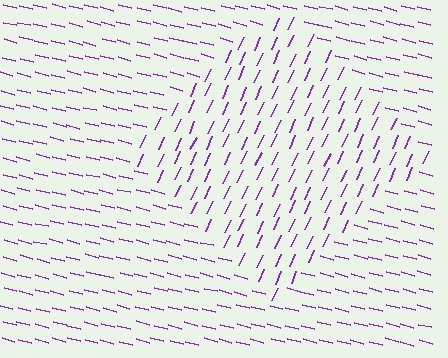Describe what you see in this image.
The image is filled with small purple line segments. A diamond region in the image has lines oriented differently from the surrounding lines, creating a visible texture boundary.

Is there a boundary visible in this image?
Yes, there is a texture boundary formed by a change in line orientation.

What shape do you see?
I see a diamond.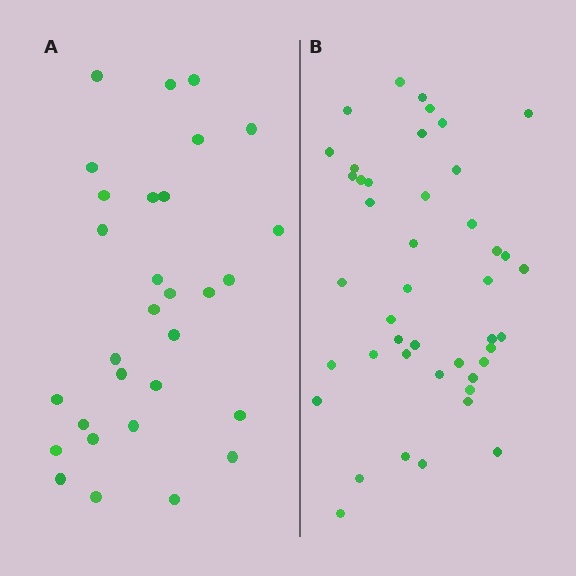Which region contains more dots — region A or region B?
Region B (the right region) has more dots.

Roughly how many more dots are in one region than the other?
Region B has approximately 15 more dots than region A.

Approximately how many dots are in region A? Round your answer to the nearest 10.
About 30 dots.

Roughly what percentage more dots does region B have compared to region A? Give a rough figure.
About 45% more.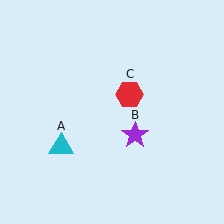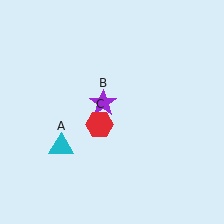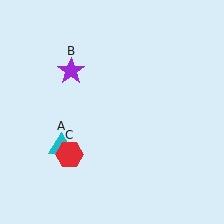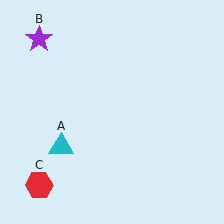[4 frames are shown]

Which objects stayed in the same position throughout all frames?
Cyan triangle (object A) remained stationary.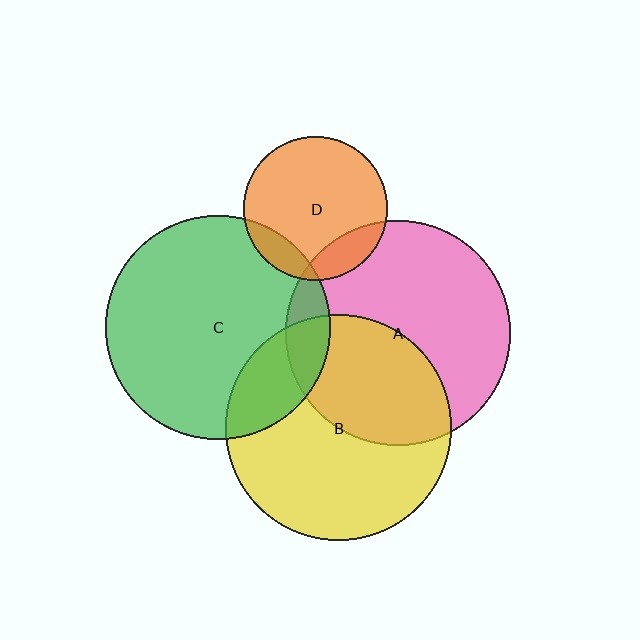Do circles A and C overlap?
Yes.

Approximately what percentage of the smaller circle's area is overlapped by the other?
Approximately 10%.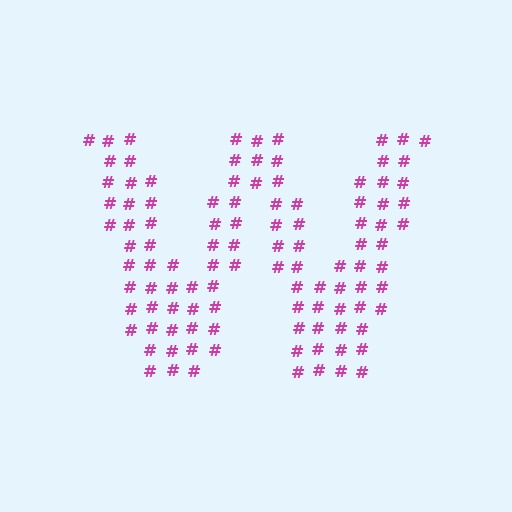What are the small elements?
The small elements are hash symbols.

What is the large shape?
The large shape is the letter W.